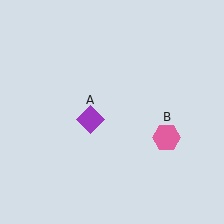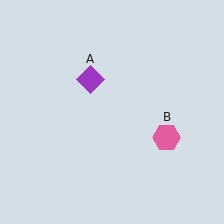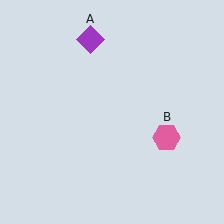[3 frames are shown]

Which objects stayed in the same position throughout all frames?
Pink hexagon (object B) remained stationary.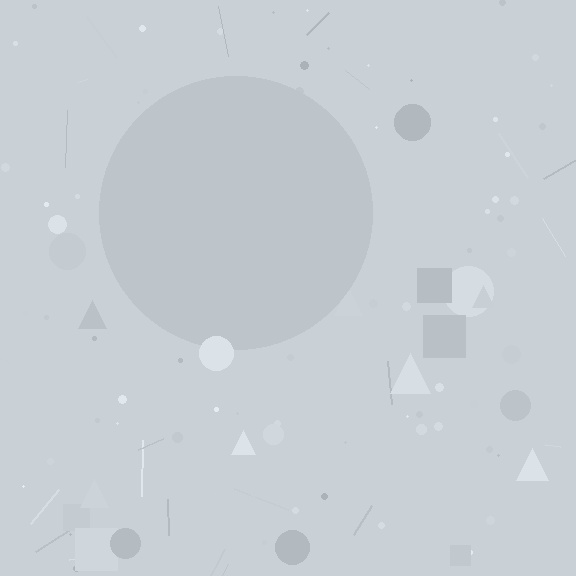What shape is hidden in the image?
A circle is hidden in the image.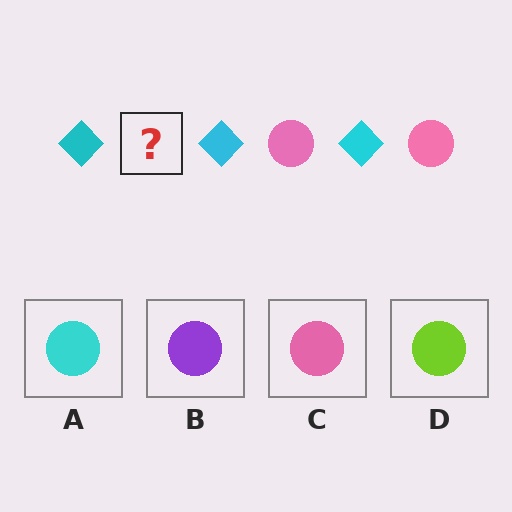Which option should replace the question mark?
Option C.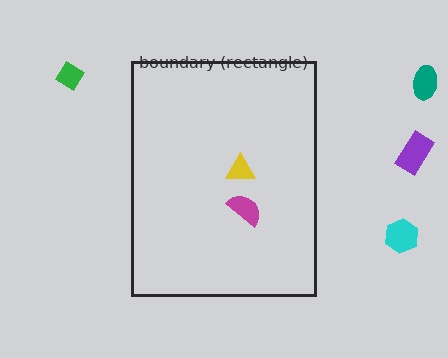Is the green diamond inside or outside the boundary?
Outside.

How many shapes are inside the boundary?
2 inside, 4 outside.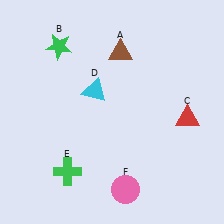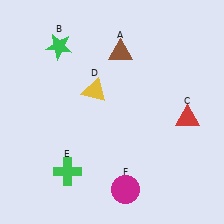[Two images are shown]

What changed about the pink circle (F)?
In Image 1, F is pink. In Image 2, it changed to magenta.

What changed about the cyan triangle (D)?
In Image 1, D is cyan. In Image 2, it changed to yellow.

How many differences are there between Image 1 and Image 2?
There are 2 differences between the two images.